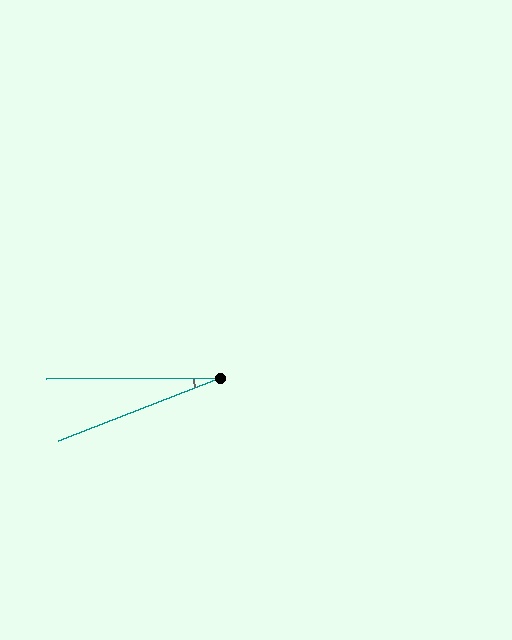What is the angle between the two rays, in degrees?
Approximately 21 degrees.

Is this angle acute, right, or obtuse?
It is acute.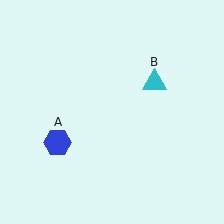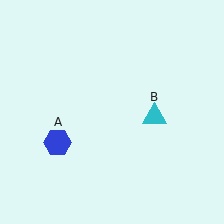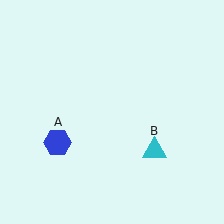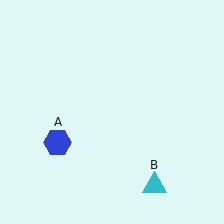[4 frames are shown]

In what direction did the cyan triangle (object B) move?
The cyan triangle (object B) moved down.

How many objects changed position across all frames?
1 object changed position: cyan triangle (object B).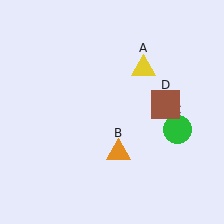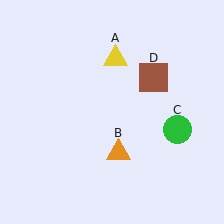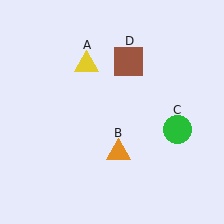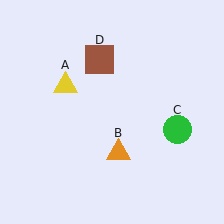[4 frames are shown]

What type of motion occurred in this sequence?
The yellow triangle (object A), brown square (object D) rotated counterclockwise around the center of the scene.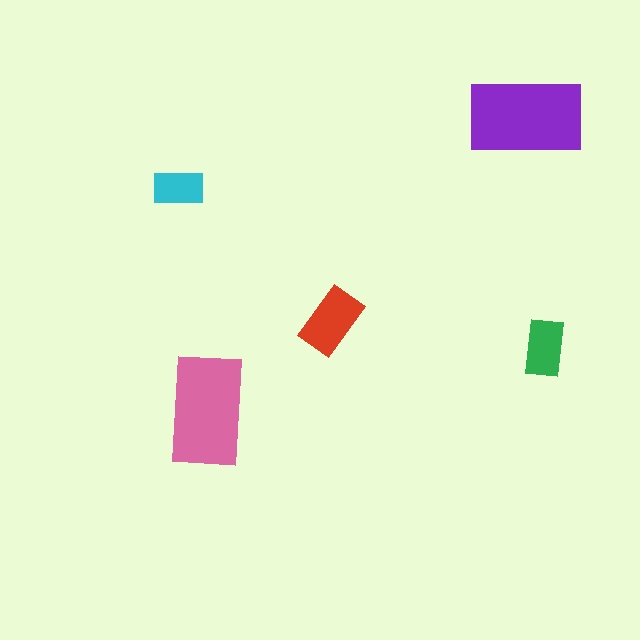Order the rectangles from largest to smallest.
the purple one, the pink one, the red one, the green one, the cyan one.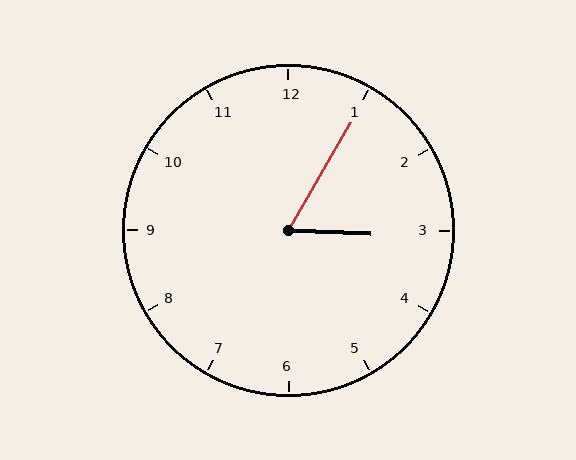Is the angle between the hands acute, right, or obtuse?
It is acute.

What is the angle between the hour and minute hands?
Approximately 62 degrees.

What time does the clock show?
3:05.